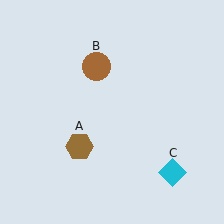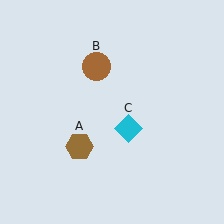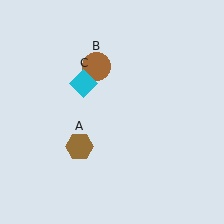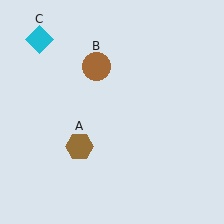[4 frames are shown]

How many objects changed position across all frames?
1 object changed position: cyan diamond (object C).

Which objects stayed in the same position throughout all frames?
Brown hexagon (object A) and brown circle (object B) remained stationary.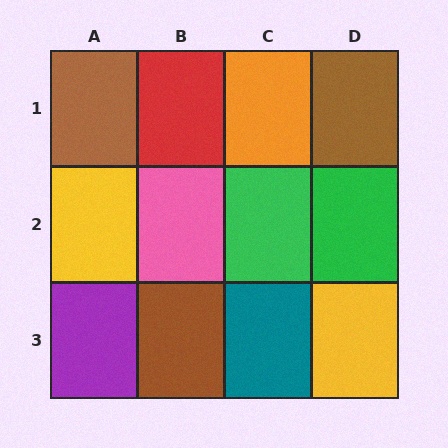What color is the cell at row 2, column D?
Green.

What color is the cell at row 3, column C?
Teal.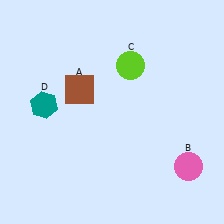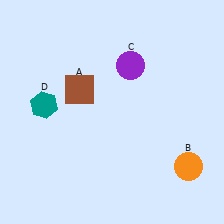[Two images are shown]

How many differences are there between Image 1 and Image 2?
There are 2 differences between the two images.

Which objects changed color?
B changed from pink to orange. C changed from lime to purple.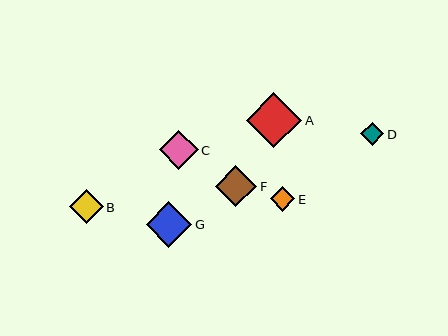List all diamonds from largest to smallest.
From largest to smallest: A, G, F, C, B, E, D.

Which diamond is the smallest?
Diamond D is the smallest with a size of approximately 23 pixels.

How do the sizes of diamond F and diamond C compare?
Diamond F and diamond C are approximately the same size.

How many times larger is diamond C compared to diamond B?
Diamond C is approximately 1.2 times the size of diamond B.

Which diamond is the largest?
Diamond A is the largest with a size of approximately 55 pixels.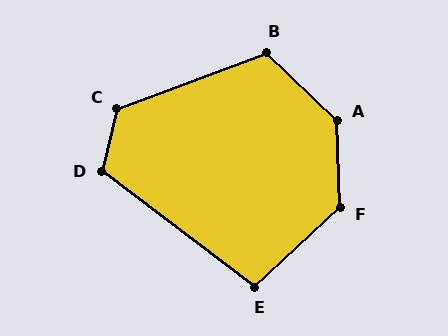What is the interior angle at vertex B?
Approximately 116 degrees (obtuse).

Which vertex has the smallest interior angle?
E, at approximately 100 degrees.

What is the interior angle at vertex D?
Approximately 113 degrees (obtuse).